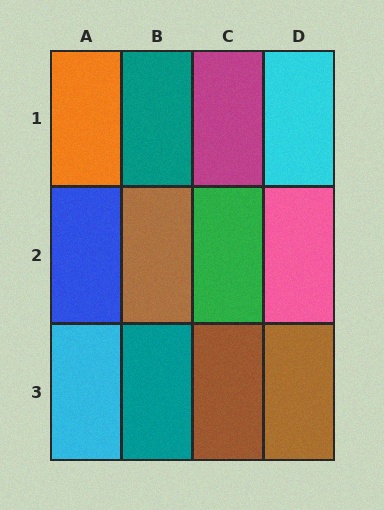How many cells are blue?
1 cell is blue.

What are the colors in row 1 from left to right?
Orange, teal, magenta, cyan.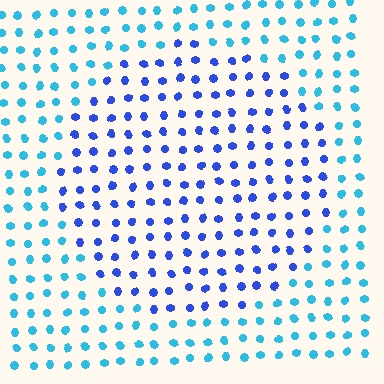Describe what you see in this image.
The image is filled with small cyan elements in a uniform arrangement. A circle-shaped region is visible where the elements are tinted to a slightly different hue, forming a subtle color boundary.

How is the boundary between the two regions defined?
The boundary is defined purely by a slight shift in hue (about 38 degrees). Spacing, size, and orientation are identical on both sides.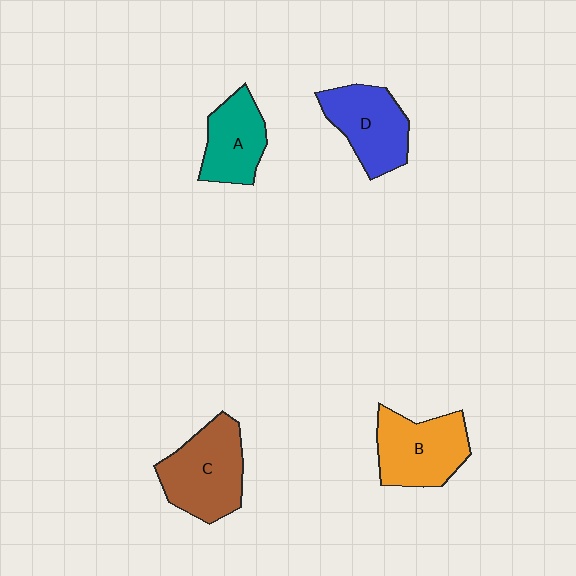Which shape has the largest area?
Shape C (brown).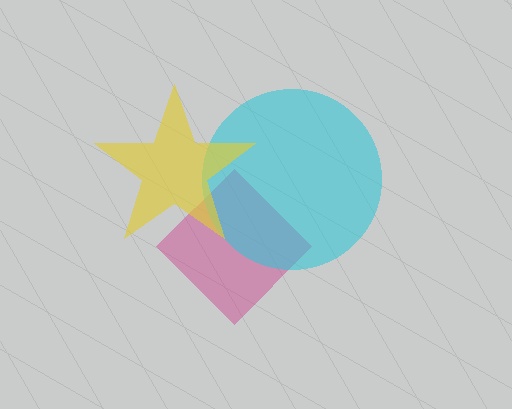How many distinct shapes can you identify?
There are 3 distinct shapes: a magenta diamond, a cyan circle, a yellow star.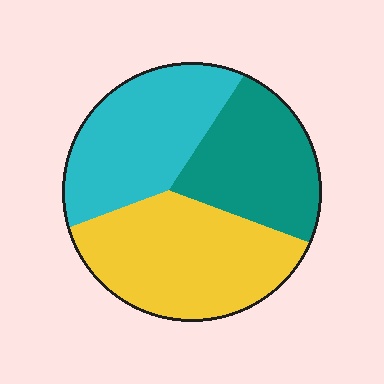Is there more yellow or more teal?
Yellow.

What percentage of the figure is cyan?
Cyan covers roughly 35% of the figure.